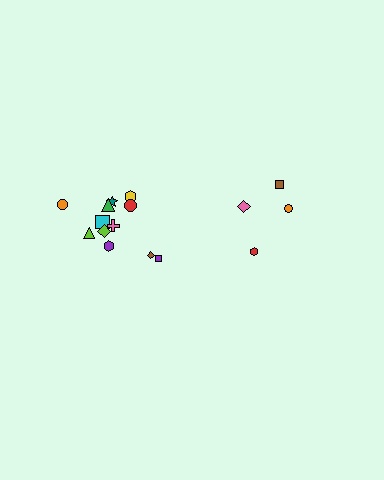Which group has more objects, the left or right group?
The left group.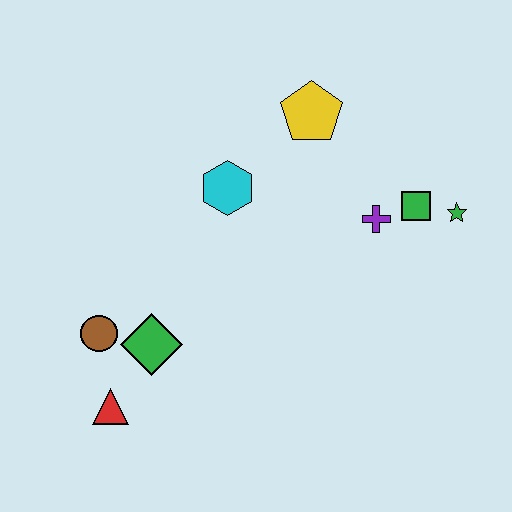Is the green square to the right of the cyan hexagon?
Yes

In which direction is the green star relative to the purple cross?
The green star is to the right of the purple cross.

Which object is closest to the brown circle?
The green diamond is closest to the brown circle.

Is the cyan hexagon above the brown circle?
Yes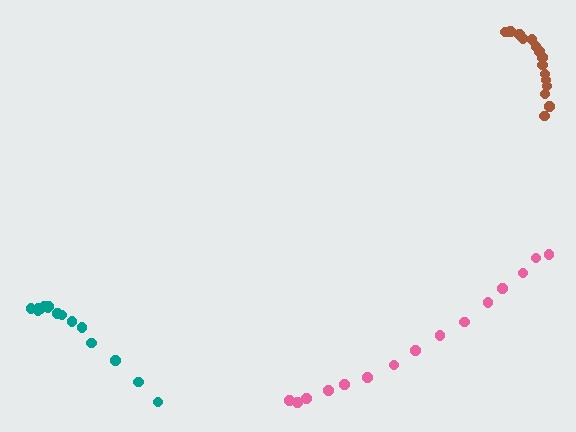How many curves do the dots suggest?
There are 3 distinct paths.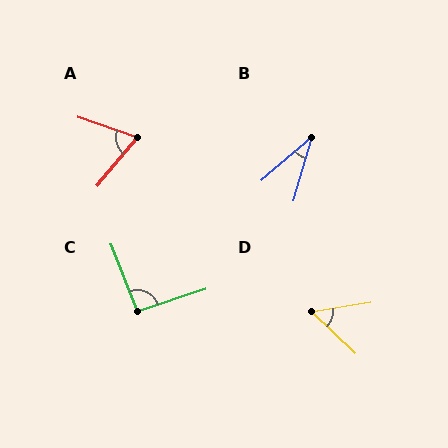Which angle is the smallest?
B, at approximately 33 degrees.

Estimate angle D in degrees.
Approximately 53 degrees.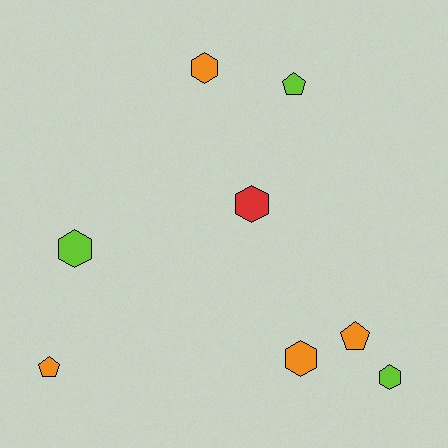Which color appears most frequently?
Orange, with 4 objects.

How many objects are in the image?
There are 8 objects.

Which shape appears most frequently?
Hexagon, with 5 objects.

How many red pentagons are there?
There are no red pentagons.